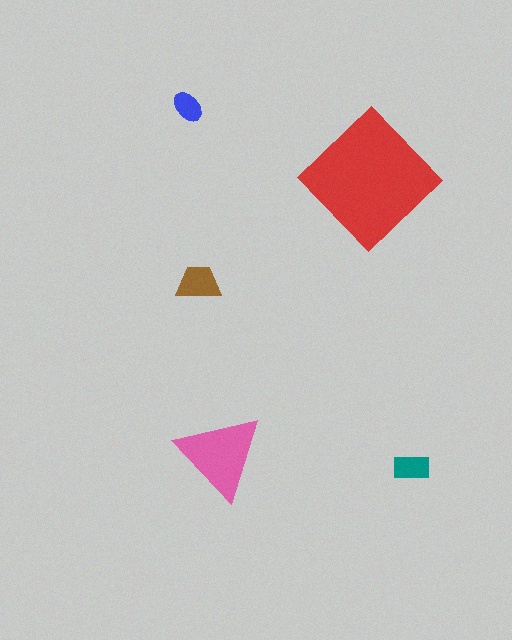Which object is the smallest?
The blue ellipse.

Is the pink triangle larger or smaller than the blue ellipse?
Larger.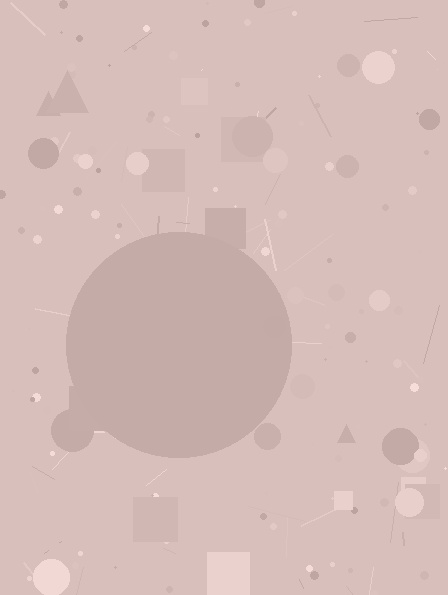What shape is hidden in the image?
A circle is hidden in the image.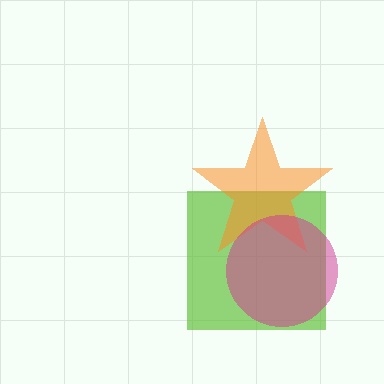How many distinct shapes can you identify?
There are 3 distinct shapes: a lime square, an orange star, a magenta circle.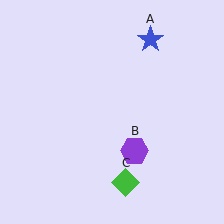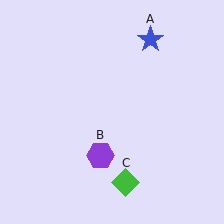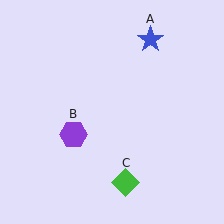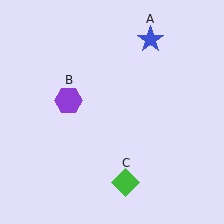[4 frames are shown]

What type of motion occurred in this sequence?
The purple hexagon (object B) rotated clockwise around the center of the scene.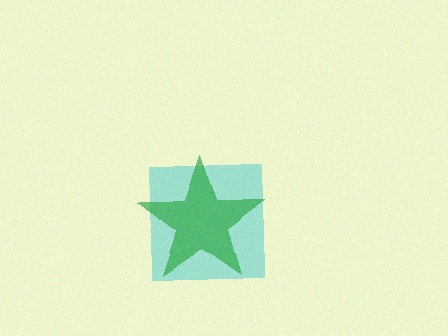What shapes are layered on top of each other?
The layered shapes are: a cyan square, a green star.